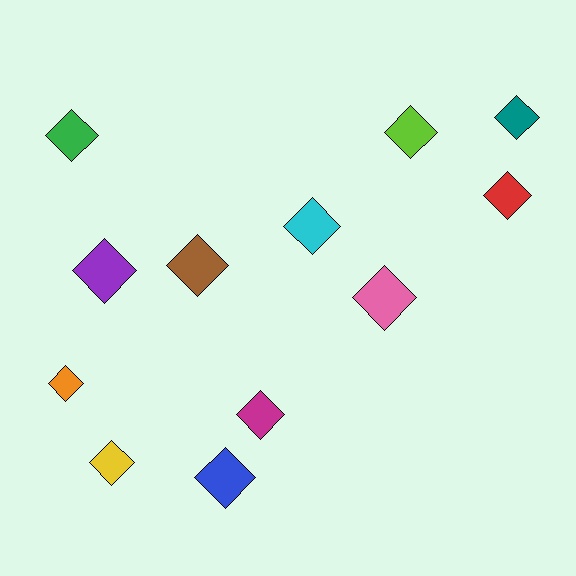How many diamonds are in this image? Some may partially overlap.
There are 12 diamonds.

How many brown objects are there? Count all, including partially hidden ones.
There is 1 brown object.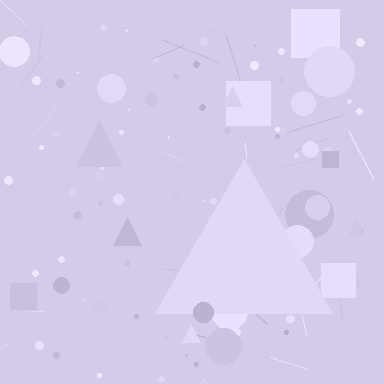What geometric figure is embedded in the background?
A triangle is embedded in the background.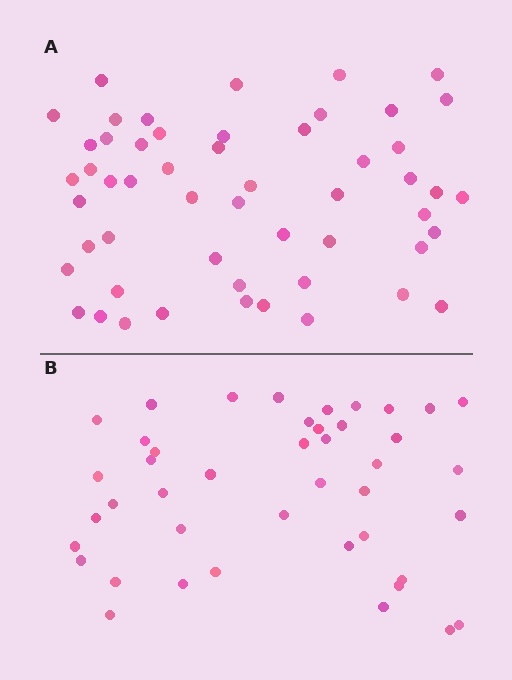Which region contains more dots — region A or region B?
Region A (the top region) has more dots.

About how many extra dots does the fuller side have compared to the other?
Region A has roughly 10 or so more dots than region B.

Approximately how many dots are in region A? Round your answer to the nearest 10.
About 50 dots. (The exact count is 53, which rounds to 50.)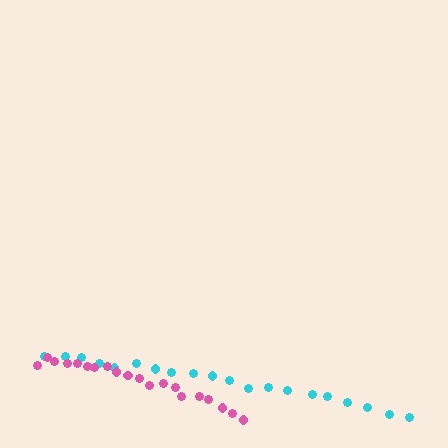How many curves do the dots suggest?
There are 2 distinct paths.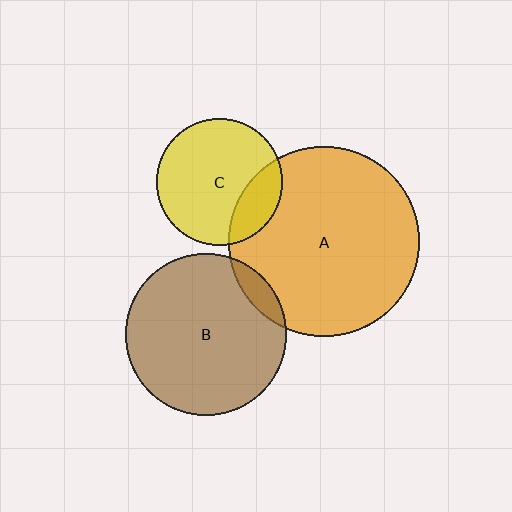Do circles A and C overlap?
Yes.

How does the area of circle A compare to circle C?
Approximately 2.3 times.